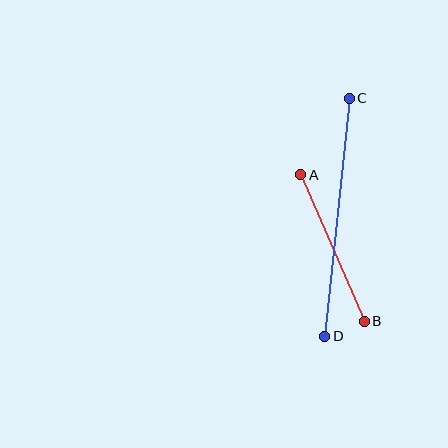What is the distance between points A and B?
The distance is approximately 160 pixels.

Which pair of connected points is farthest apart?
Points C and D are farthest apart.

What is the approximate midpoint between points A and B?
The midpoint is at approximately (333, 248) pixels.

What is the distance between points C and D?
The distance is approximately 239 pixels.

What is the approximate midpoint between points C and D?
The midpoint is at approximately (337, 217) pixels.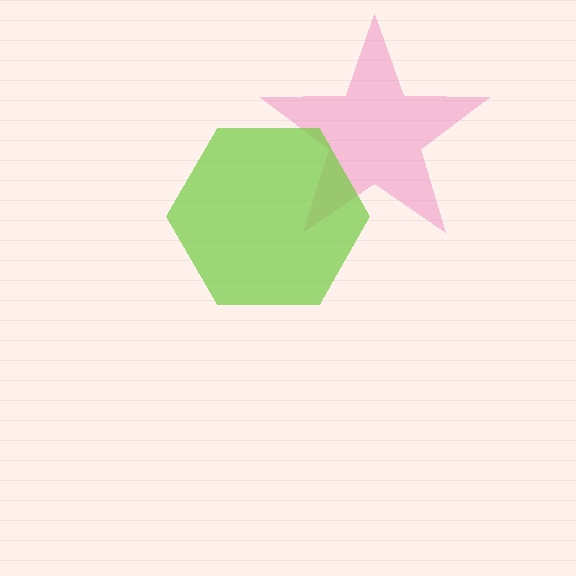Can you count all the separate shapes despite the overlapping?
Yes, there are 2 separate shapes.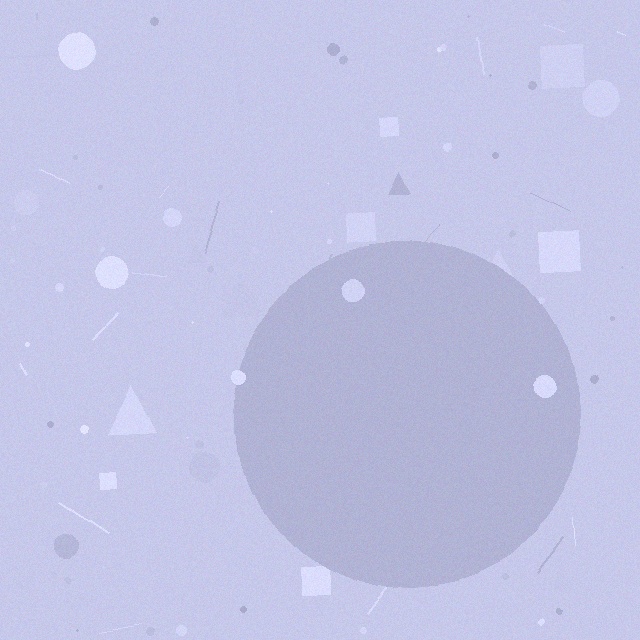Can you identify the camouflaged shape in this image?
The camouflaged shape is a circle.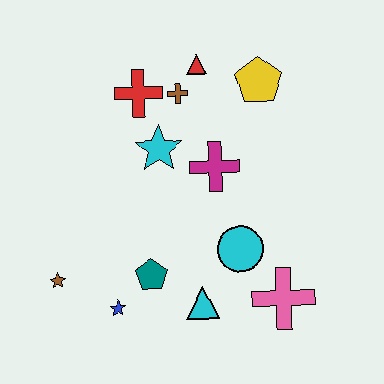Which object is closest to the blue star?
The teal pentagon is closest to the blue star.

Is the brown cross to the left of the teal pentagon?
No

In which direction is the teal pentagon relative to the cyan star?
The teal pentagon is below the cyan star.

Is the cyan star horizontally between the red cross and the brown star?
No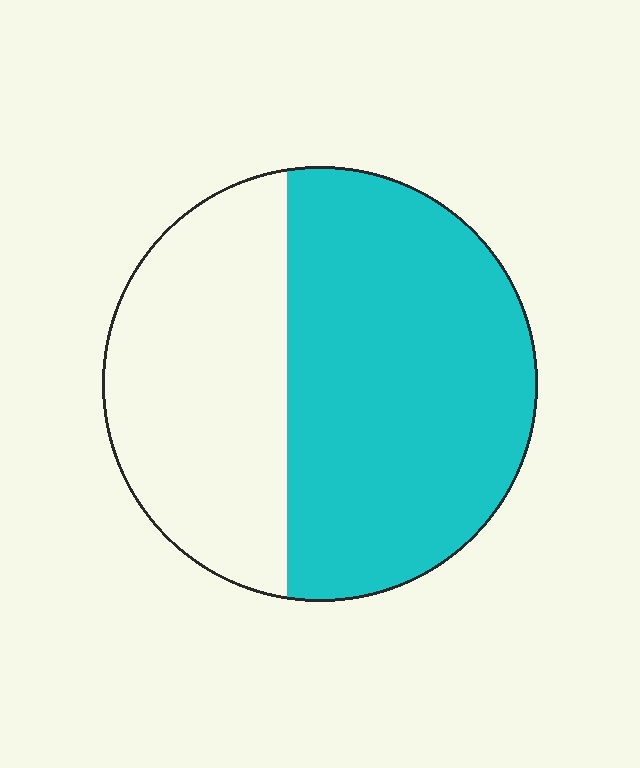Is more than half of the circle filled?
Yes.